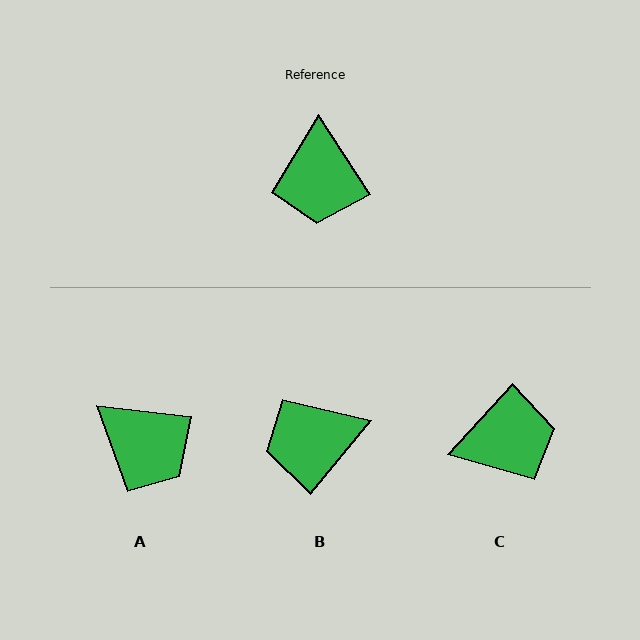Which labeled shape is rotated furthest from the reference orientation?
C, about 104 degrees away.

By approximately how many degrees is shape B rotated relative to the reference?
Approximately 72 degrees clockwise.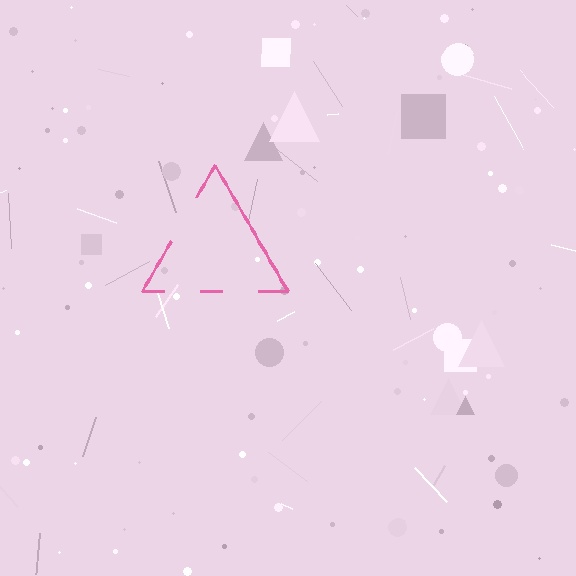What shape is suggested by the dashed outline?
The dashed outline suggests a triangle.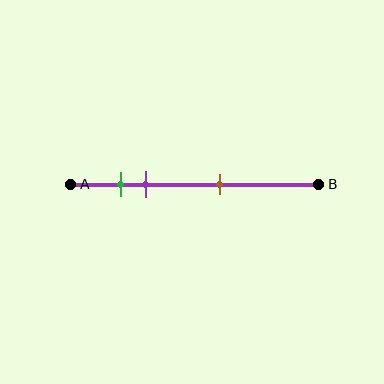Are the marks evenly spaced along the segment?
No, the marks are not evenly spaced.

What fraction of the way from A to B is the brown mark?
The brown mark is approximately 60% (0.6) of the way from A to B.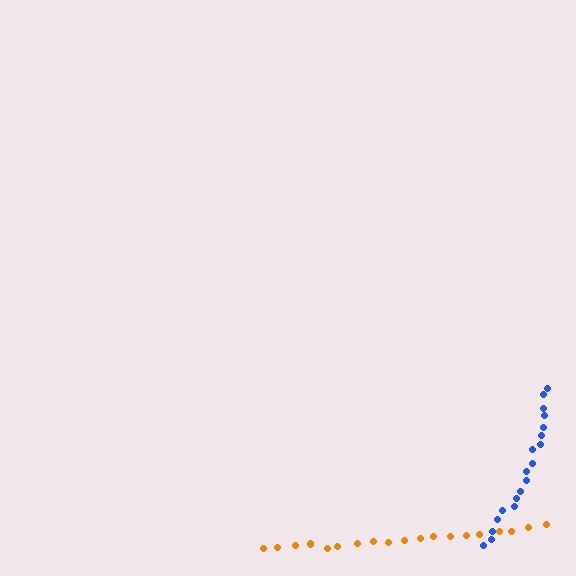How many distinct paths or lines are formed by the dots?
There are 2 distinct paths.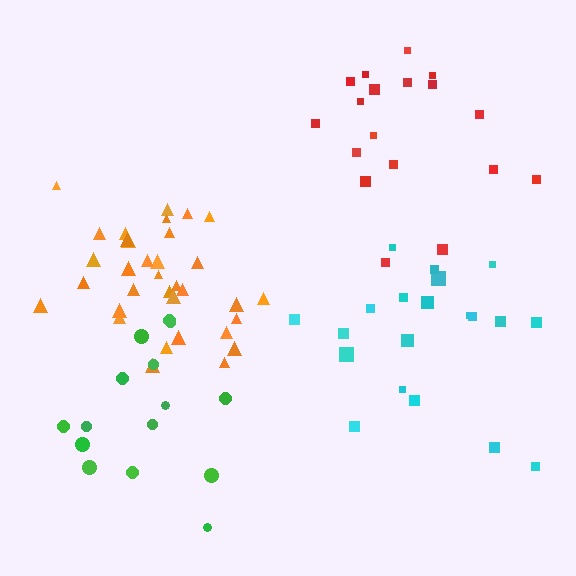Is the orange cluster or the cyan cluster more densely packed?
Orange.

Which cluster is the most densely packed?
Orange.